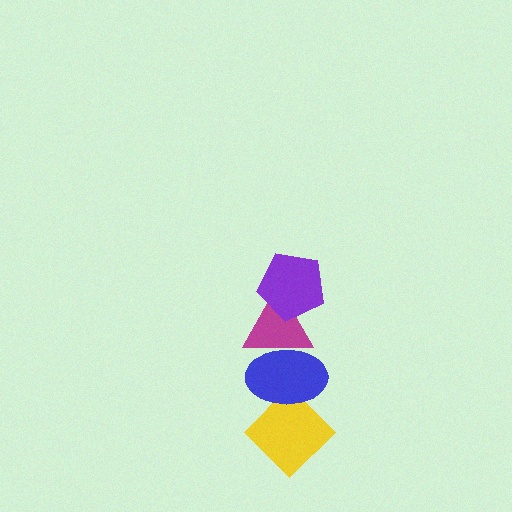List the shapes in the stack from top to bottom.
From top to bottom: the purple pentagon, the magenta triangle, the blue ellipse, the yellow diamond.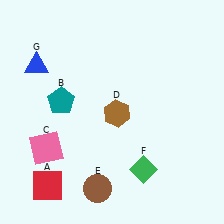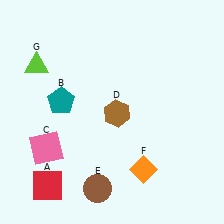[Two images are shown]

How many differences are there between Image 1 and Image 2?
There are 2 differences between the two images.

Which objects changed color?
F changed from green to orange. G changed from blue to lime.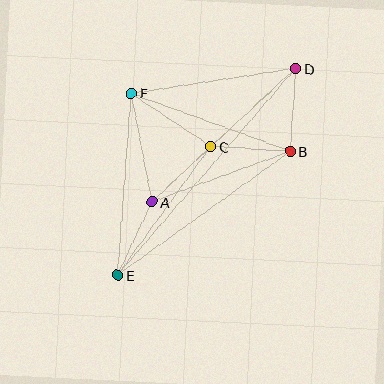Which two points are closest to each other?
Points B and C are closest to each other.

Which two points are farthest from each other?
Points D and E are farthest from each other.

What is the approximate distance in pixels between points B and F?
The distance between B and F is approximately 169 pixels.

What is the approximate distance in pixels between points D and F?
The distance between D and F is approximately 166 pixels.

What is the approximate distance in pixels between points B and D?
The distance between B and D is approximately 83 pixels.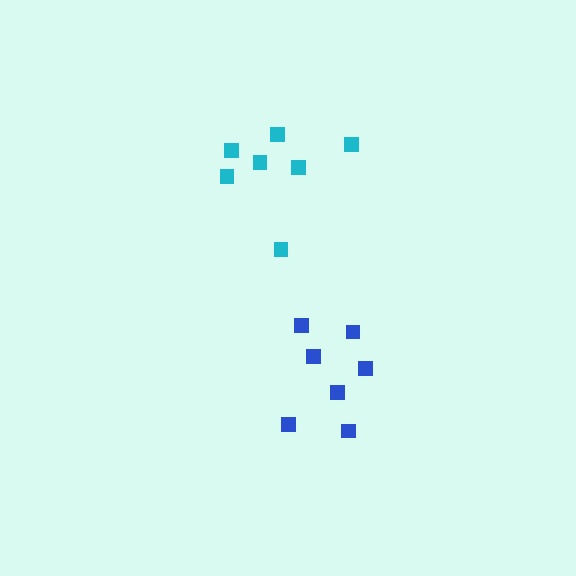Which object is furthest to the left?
The cyan cluster is leftmost.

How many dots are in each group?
Group 1: 7 dots, Group 2: 7 dots (14 total).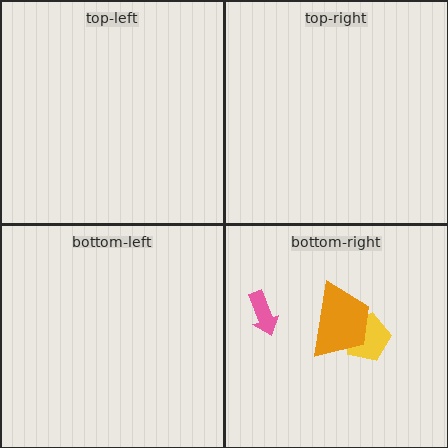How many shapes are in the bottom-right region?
3.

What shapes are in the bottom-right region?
The pink arrow, the yellow pentagon, the orange trapezoid.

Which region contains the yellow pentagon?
The bottom-right region.